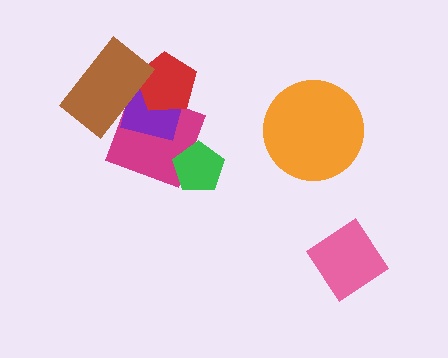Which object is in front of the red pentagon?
The brown rectangle is in front of the red pentagon.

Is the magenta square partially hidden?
Yes, it is partially covered by another shape.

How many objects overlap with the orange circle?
0 objects overlap with the orange circle.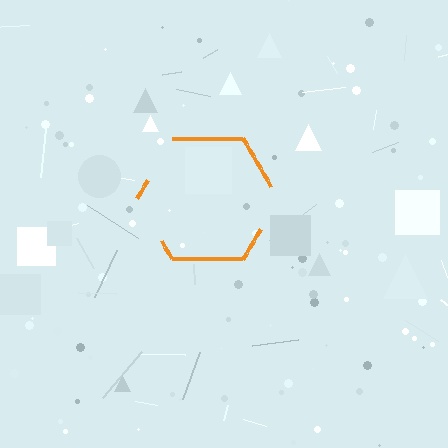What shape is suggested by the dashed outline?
The dashed outline suggests a hexagon.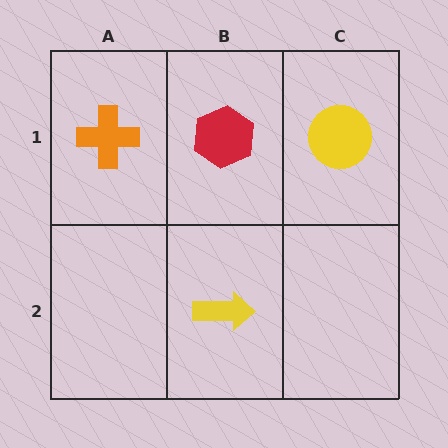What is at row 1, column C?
A yellow circle.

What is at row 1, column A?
An orange cross.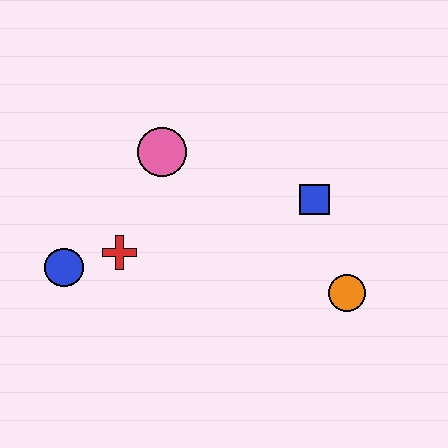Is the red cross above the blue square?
No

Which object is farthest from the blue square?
The blue circle is farthest from the blue square.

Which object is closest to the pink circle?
The red cross is closest to the pink circle.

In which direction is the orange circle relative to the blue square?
The orange circle is below the blue square.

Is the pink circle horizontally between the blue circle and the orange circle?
Yes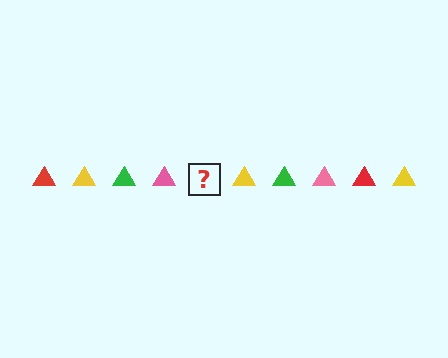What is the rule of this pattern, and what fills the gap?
The rule is that the pattern cycles through red, yellow, green, pink triangles. The gap should be filled with a red triangle.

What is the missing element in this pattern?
The missing element is a red triangle.